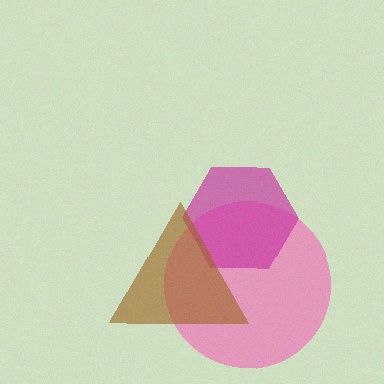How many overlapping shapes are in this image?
There are 3 overlapping shapes in the image.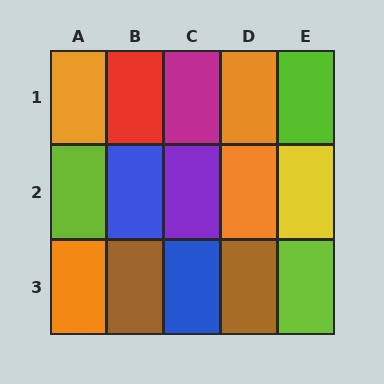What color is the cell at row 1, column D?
Orange.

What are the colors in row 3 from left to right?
Orange, brown, blue, brown, lime.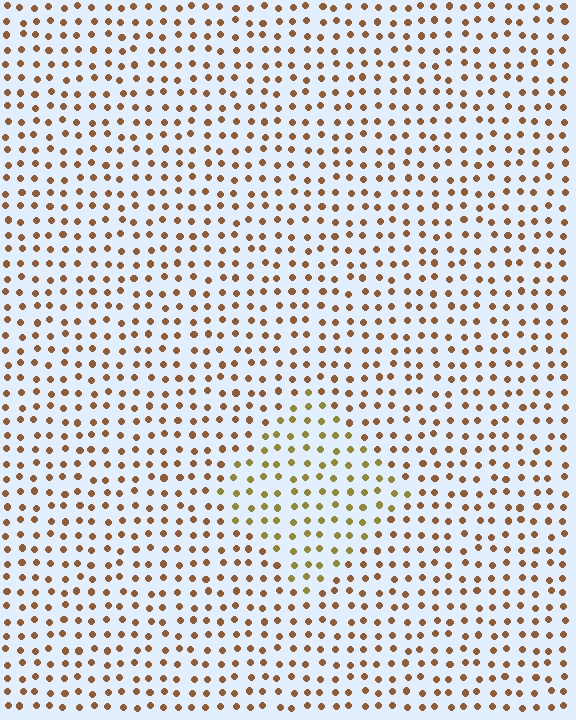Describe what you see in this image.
The image is filled with small brown elements in a uniform arrangement. A diamond-shaped region is visible where the elements are tinted to a slightly different hue, forming a subtle color boundary.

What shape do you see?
I see a diamond.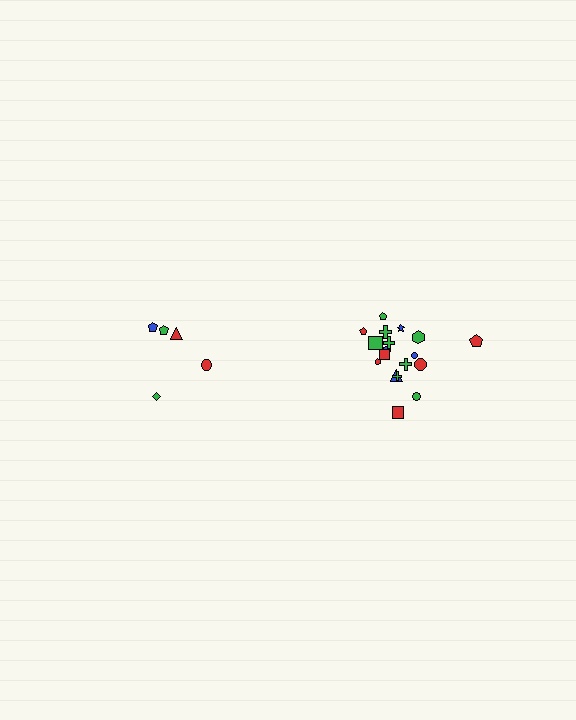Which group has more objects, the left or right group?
The right group.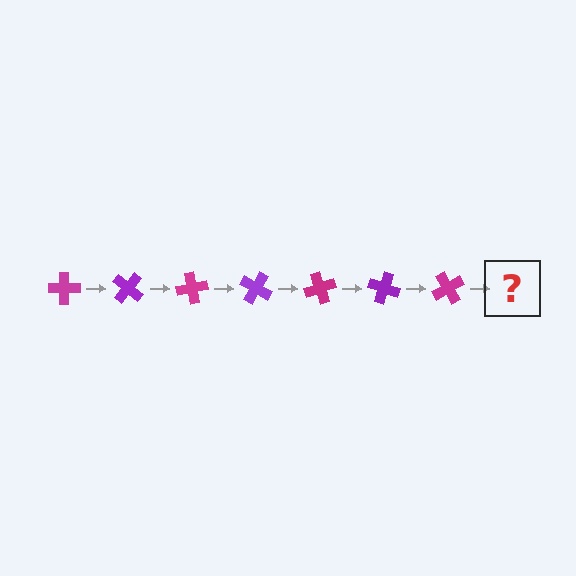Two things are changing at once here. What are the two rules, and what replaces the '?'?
The two rules are that it rotates 40 degrees each step and the color cycles through magenta and purple. The '?' should be a purple cross, rotated 280 degrees from the start.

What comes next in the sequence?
The next element should be a purple cross, rotated 280 degrees from the start.